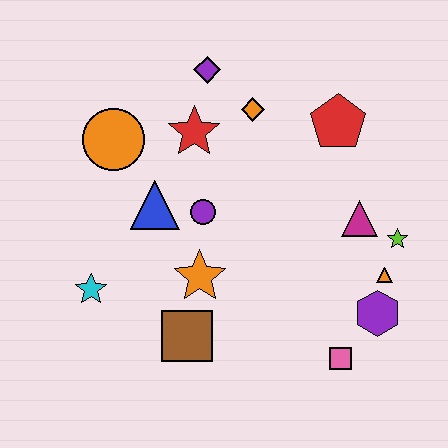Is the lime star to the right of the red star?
Yes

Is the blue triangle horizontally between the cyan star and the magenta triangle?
Yes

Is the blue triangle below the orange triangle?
No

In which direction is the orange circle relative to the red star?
The orange circle is to the left of the red star.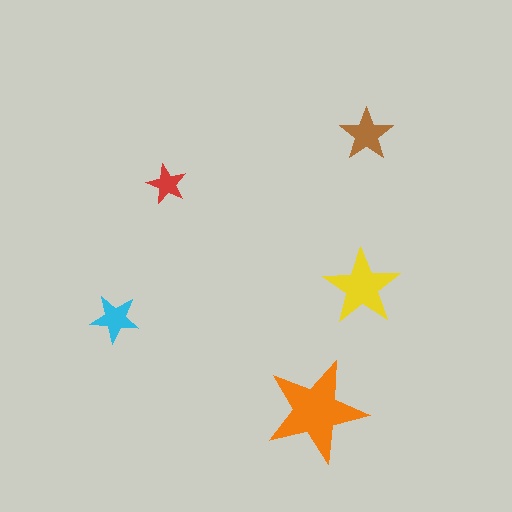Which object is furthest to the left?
The cyan star is leftmost.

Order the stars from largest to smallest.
the orange one, the yellow one, the brown one, the cyan one, the red one.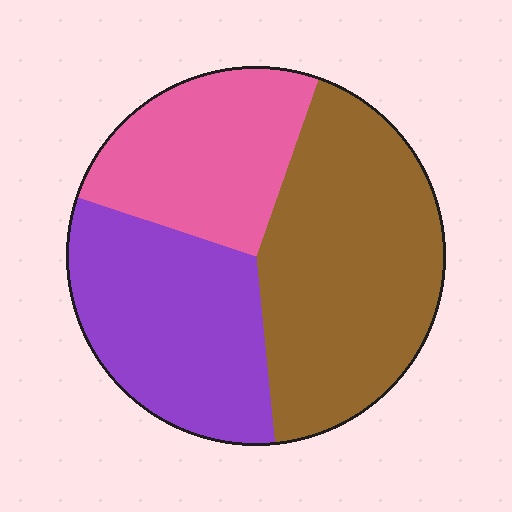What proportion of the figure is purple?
Purple covers 32% of the figure.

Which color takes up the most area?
Brown, at roughly 45%.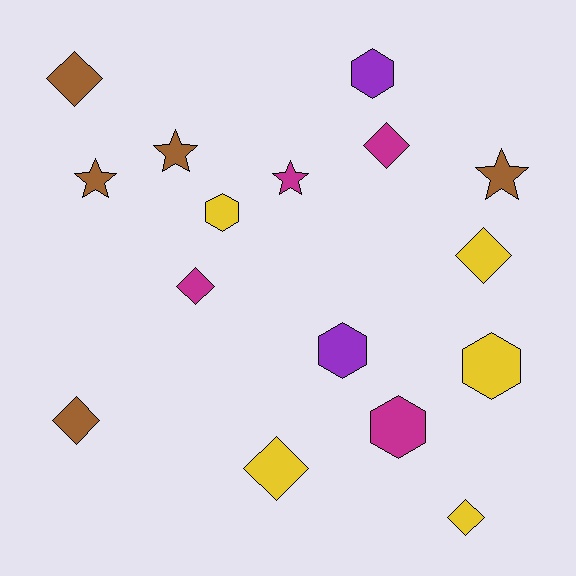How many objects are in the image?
There are 16 objects.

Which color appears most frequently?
Yellow, with 5 objects.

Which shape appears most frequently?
Diamond, with 7 objects.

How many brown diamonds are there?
There are 2 brown diamonds.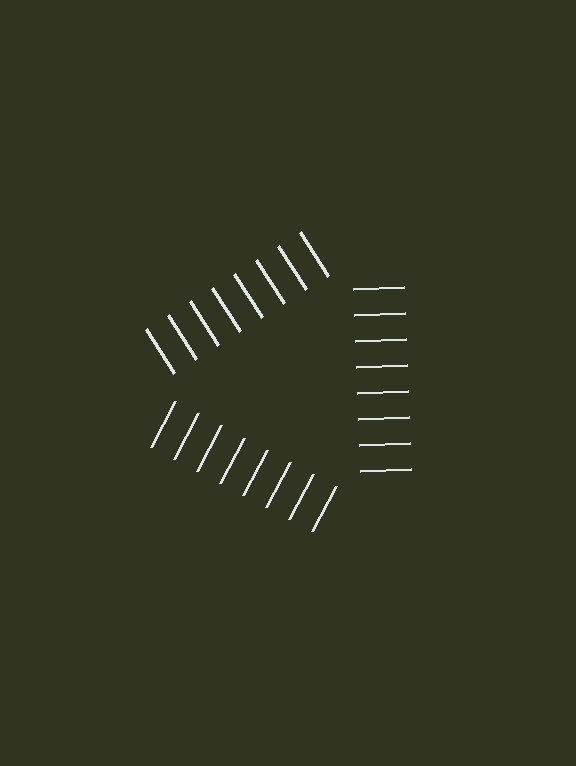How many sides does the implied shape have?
3 sides — the line-ends trace a triangle.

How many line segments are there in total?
24 — 8 along each of the 3 edges.